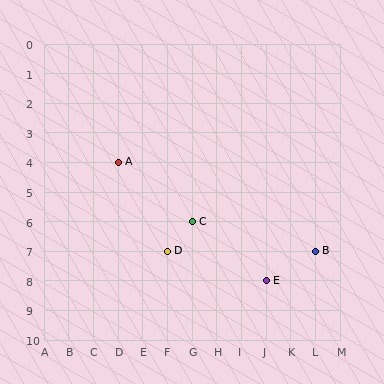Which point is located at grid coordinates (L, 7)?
Point B is at (L, 7).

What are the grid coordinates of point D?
Point D is at grid coordinates (F, 7).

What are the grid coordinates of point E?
Point E is at grid coordinates (J, 8).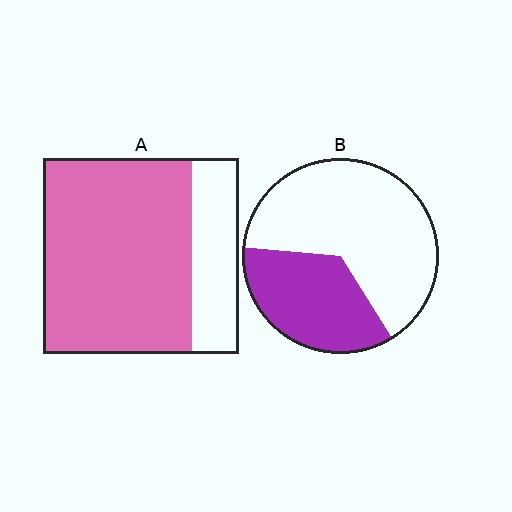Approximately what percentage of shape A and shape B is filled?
A is approximately 75% and B is approximately 35%.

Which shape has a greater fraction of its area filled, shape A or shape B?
Shape A.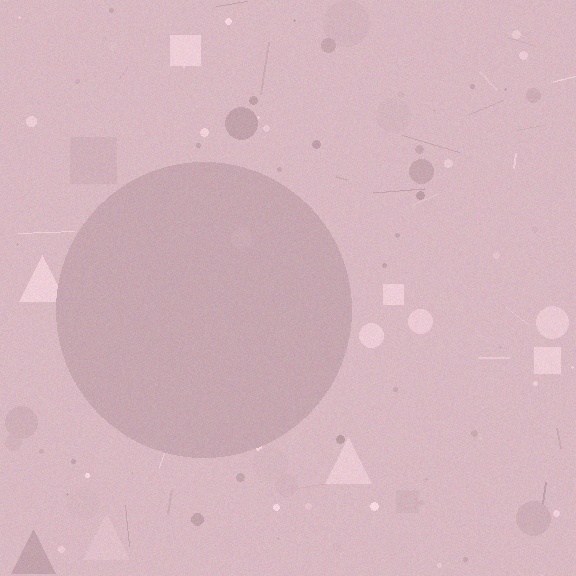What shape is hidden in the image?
A circle is hidden in the image.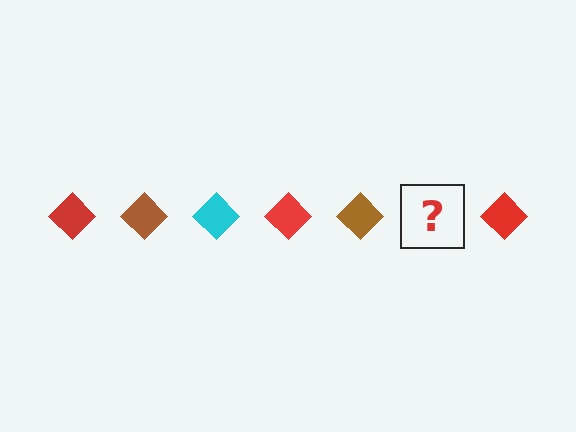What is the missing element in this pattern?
The missing element is a cyan diamond.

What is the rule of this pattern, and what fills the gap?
The rule is that the pattern cycles through red, brown, cyan diamonds. The gap should be filled with a cyan diamond.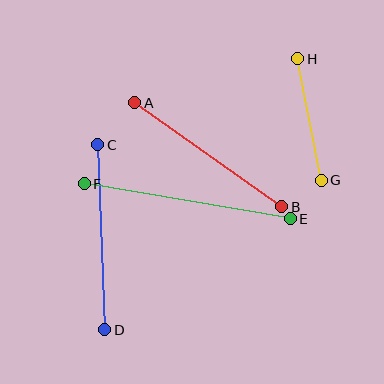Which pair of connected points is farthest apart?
Points E and F are farthest apart.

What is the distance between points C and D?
The distance is approximately 185 pixels.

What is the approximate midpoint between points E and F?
The midpoint is at approximately (187, 201) pixels.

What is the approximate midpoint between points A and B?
The midpoint is at approximately (208, 155) pixels.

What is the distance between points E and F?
The distance is approximately 209 pixels.